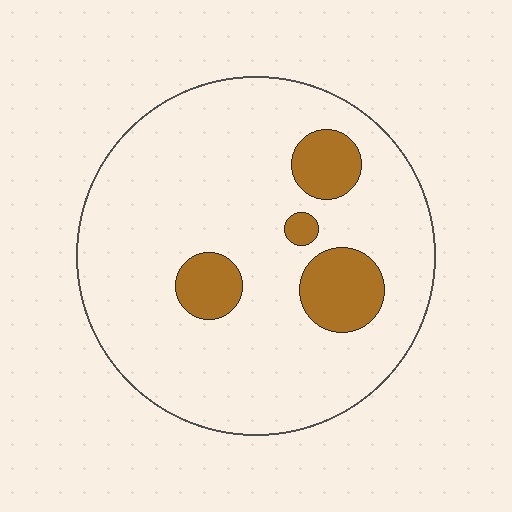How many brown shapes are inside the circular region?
4.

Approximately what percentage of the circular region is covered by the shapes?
Approximately 15%.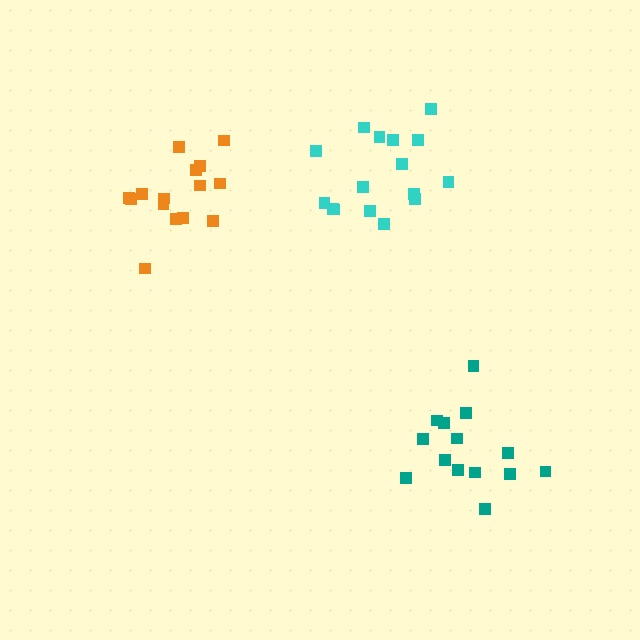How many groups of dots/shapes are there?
There are 3 groups.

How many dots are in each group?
Group 1: 15 dots, Group 2: 16 dots, Group 3: 14 dots (45 total).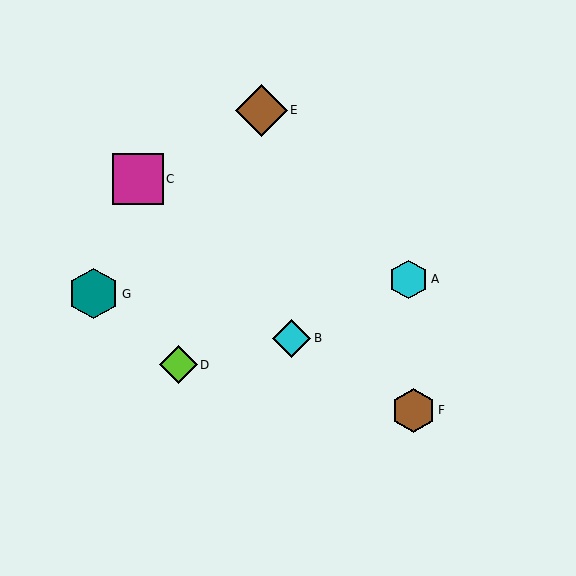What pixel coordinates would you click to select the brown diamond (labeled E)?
Click at (262, 110) to select the brown diamond E.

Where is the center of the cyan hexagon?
The center of the cyan hexagon is at (408, 279).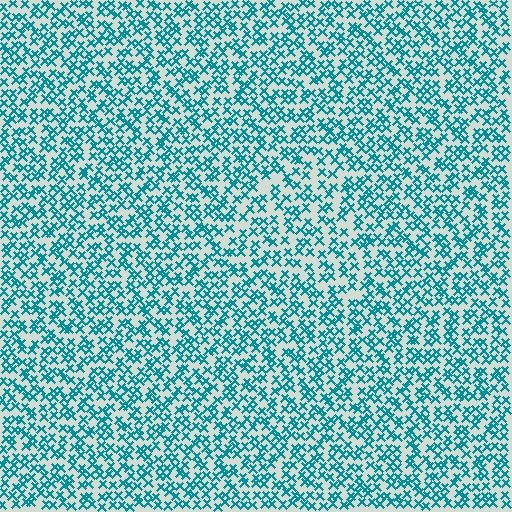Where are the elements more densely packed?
The elements are more densely packed outside the triangle boundary.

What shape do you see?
I see a triangle.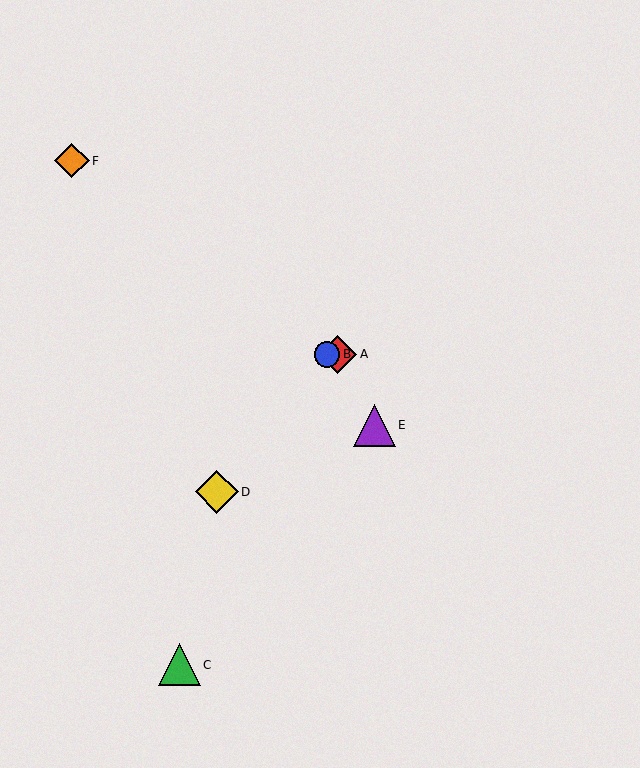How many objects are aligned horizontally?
2 objects (A, B) are aligned horizontally.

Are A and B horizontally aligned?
Yes, both are at y≈354.